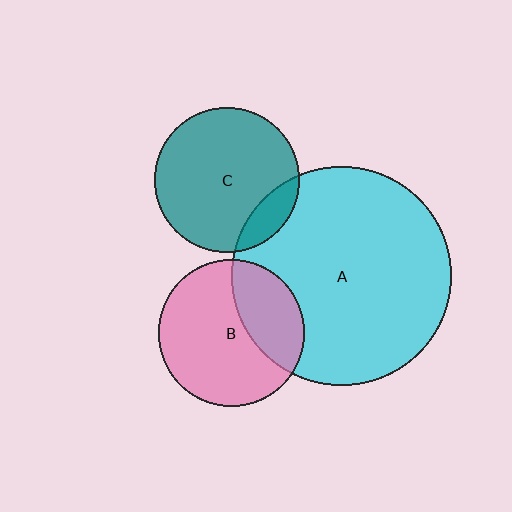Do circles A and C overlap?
Yes.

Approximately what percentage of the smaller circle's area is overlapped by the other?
Approximately 15%.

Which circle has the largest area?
Circle A (cyan).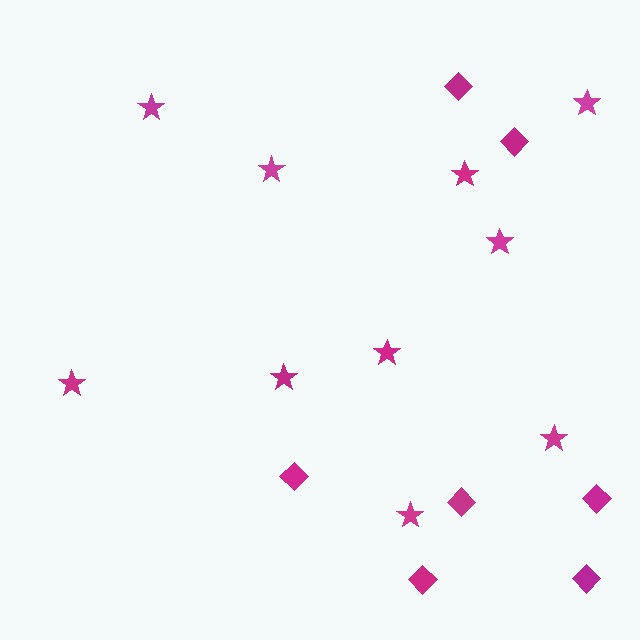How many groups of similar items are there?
There are 2 groups: one group of diamonds (7) and one group of stars (10).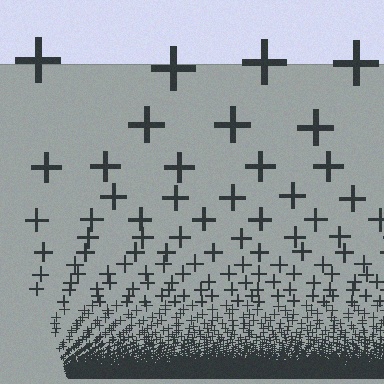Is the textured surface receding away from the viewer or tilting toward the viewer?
The surface appears to tilt toward the viewer. Texture elements get larger and sparser toward the top.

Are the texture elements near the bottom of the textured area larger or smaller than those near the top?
Smaller. The gradient is inverted — elements near the bottom are smaller and denser.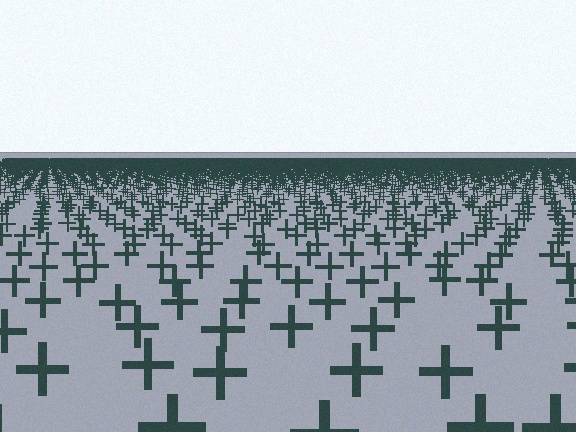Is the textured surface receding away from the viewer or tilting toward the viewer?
The surface is receding away from the viewer. Texture elements get smaller and denser toward the top.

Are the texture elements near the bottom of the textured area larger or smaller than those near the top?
Larger. Near the bottom, elements are closer to the viewer and appear at a bigger on-screen size.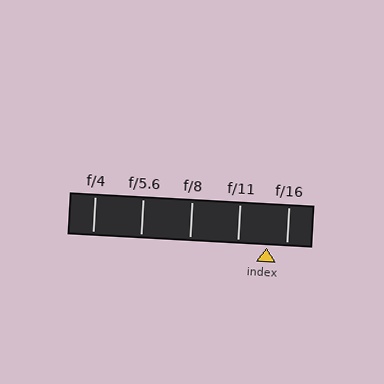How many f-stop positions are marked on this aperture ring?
There are 5 f-stop positions marked.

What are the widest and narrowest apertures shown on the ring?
The widest aperture shown is f/4 and the narrowest is f/16.